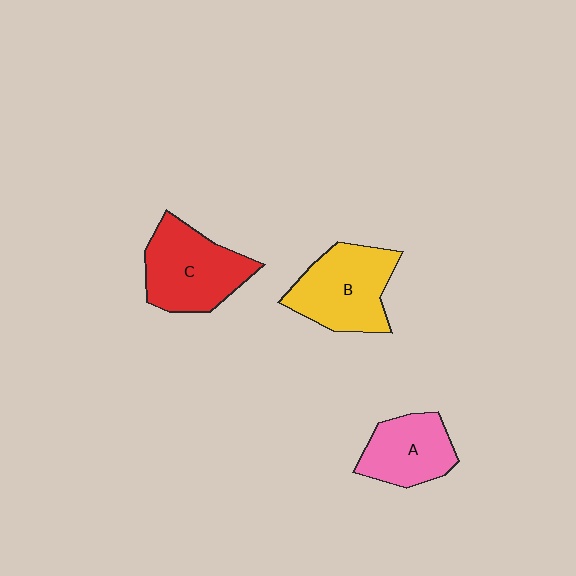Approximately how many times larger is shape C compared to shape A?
Approximately 1.3 times.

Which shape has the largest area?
Shape B (yellow).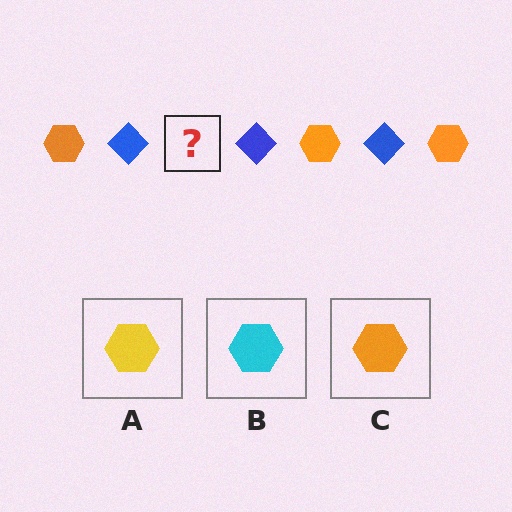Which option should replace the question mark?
Option C.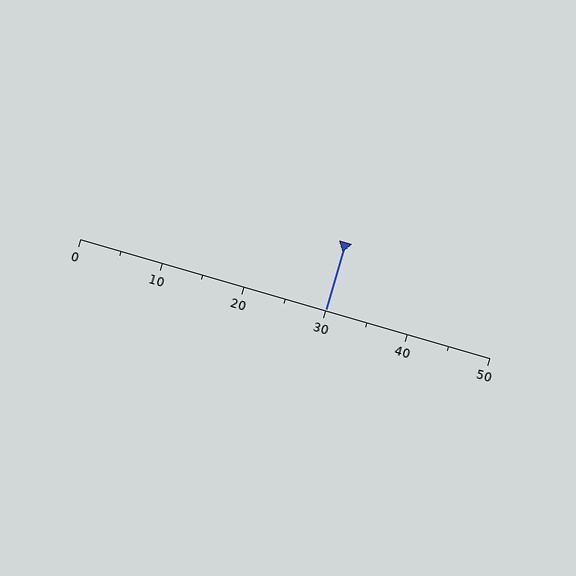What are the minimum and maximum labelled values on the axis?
The axis runs from 0 to 50.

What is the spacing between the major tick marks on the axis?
The major ticks are spaced 10 apart.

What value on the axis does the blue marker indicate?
The marker indicates approximately 30.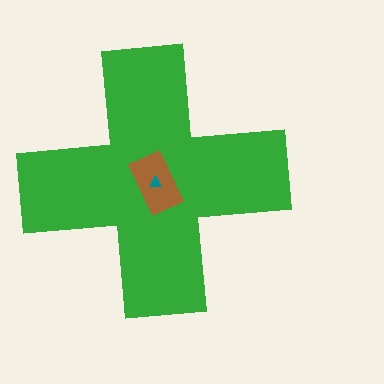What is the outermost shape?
The green cross.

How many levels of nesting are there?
3.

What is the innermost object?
The teal triangle.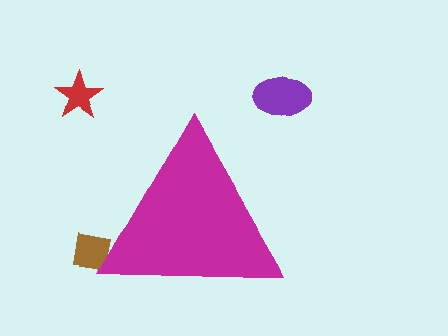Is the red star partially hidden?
No, the red star is fully visible.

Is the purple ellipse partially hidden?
No, the purple ellipse is fully visible.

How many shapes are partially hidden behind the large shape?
1 shape is partially hidden.